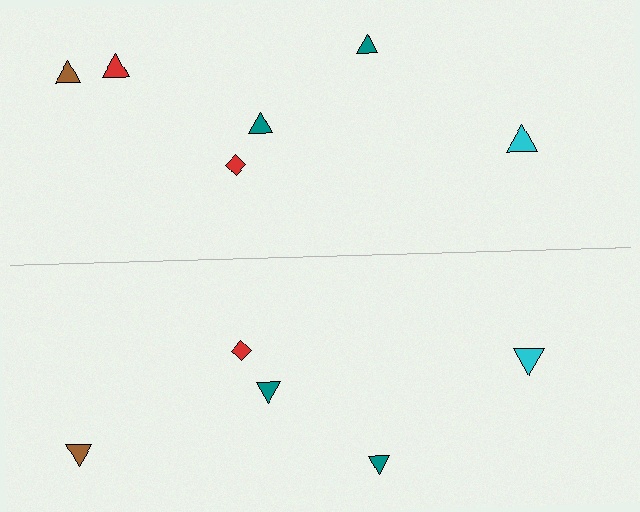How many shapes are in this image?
There are 11 shapes in this image.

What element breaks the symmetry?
A red triangle is missing from the bottom side.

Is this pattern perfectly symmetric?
No, the pattern is not perfectly symmetric. A red triangle is missing from the bottom side.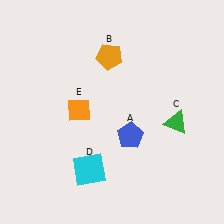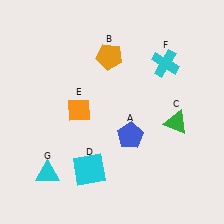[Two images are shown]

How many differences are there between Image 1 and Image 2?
There are 2 differences between the two images.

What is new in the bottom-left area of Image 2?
A cyan triangle (G) was added in the bottom-left area of Image 2.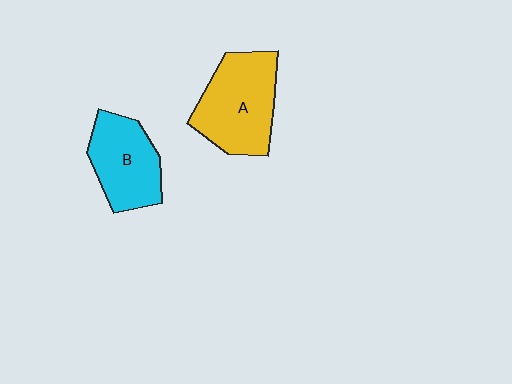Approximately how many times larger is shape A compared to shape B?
Approximately 1.3 times.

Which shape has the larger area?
Shape A (yellow).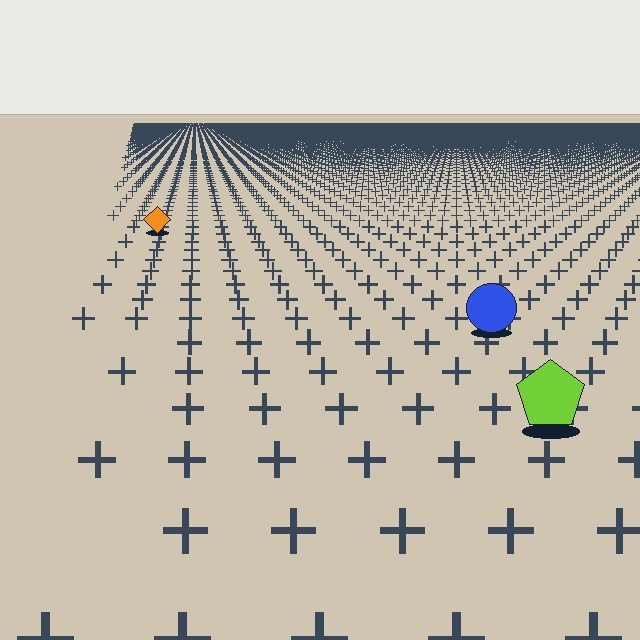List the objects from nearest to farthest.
From nearest to farthest: the lime pentagon, the blue circle, the orange diamond.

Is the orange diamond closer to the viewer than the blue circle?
No. The blue circle is closer — you can tell from the texture gradient: the ground texture is coarser near it.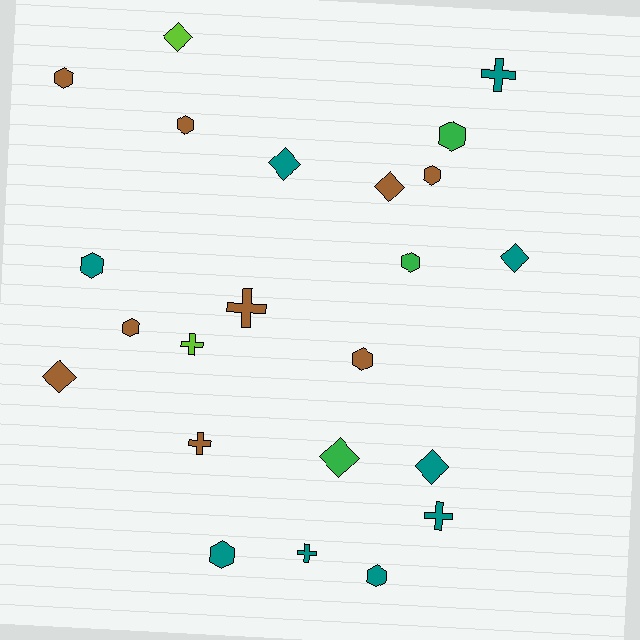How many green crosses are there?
There are no green crosses.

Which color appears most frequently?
Teal, with 9 objects.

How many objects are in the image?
There are 23 objects.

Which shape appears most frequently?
Hexagon, with 10 objects.